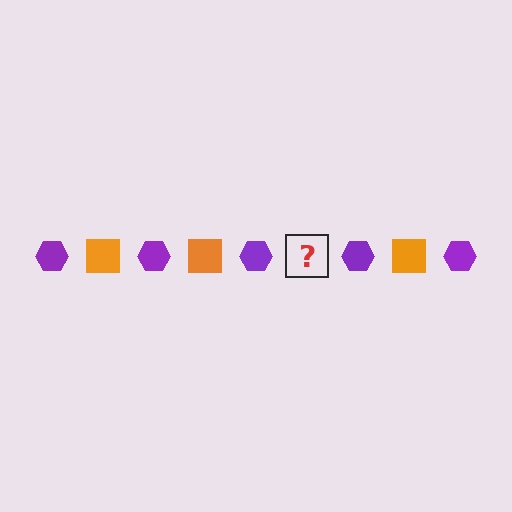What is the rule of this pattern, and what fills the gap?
The rule is that the pattern alternates between purple hexagon and orange square. The gap should be filled with an orange square.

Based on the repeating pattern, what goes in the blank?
The blank should be an orange square.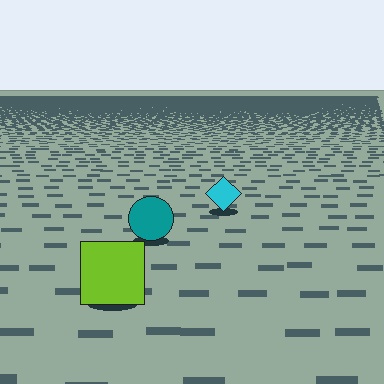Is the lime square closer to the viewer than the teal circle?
Yes. The lime square is closer — you can tell from the texture gradient: the ground texture is coarser near it.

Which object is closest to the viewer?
The lime square is closest. The texture marks near it are larger and more spread out.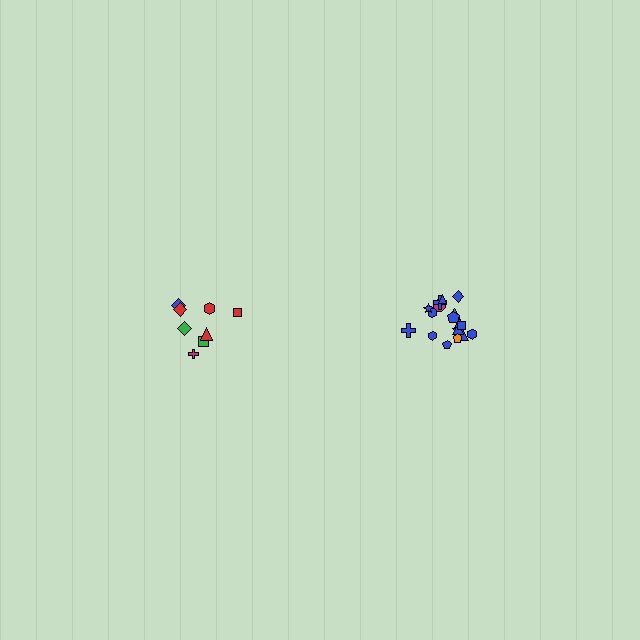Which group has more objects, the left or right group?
The right group.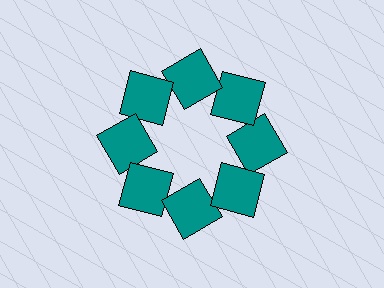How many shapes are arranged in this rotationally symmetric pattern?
There are 8 shapes, arranged in 8 groups of 1.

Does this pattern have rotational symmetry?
Yes, this pattern has 8-fold rotational symmetry. It looks the same after rotating 45 degrees around the center.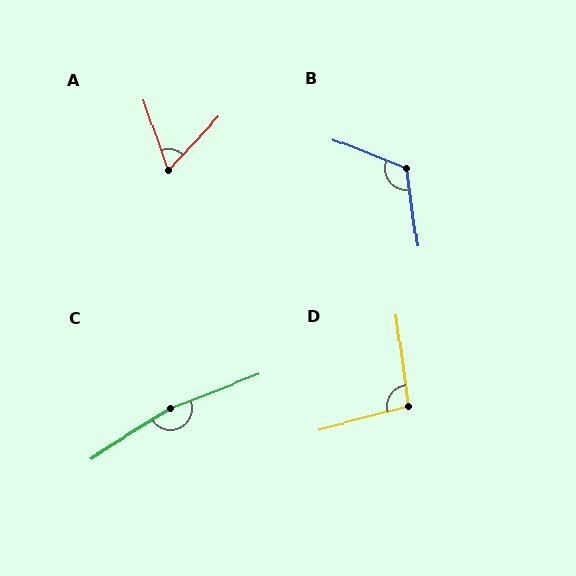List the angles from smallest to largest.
A (61°), D (97°), B (120°), C (169°).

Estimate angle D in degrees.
Approximately 97 degrees.